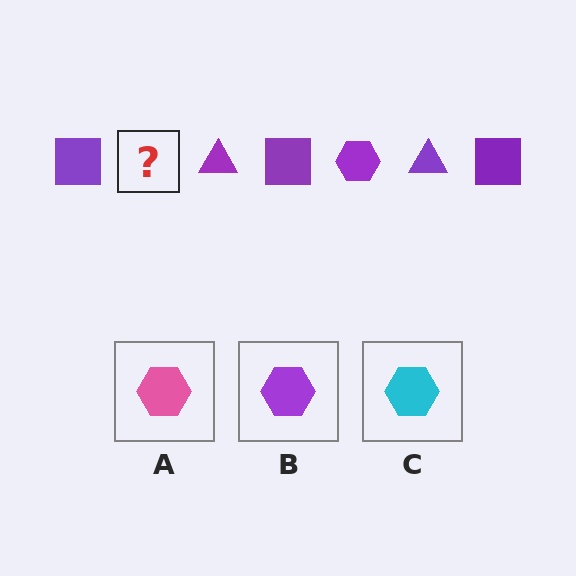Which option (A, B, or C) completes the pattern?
B.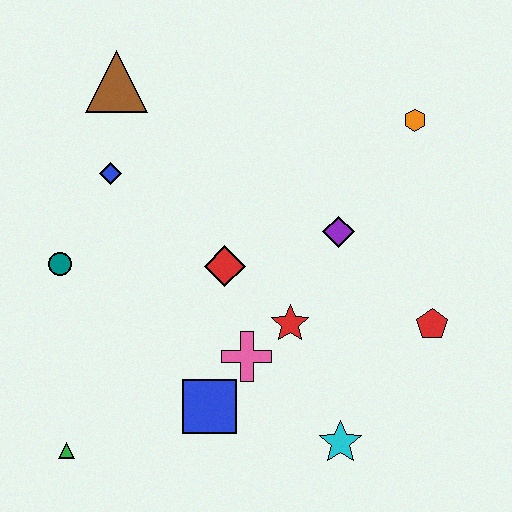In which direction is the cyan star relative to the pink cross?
The cyan star is to the right of the pink cross.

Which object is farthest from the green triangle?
The orange hexagon is farthest from the green triangle.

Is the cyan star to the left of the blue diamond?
No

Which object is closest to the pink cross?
The red star is closest to the pink cross.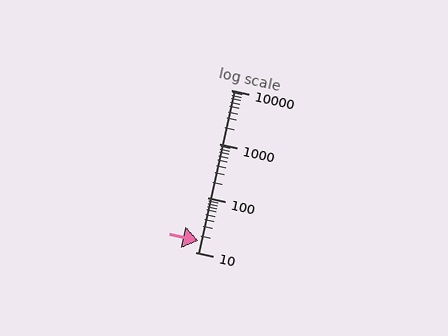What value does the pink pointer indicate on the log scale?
The pointer indicates approximately 16.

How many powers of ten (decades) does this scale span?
The scale spans 3 decades, from 10 to 10000.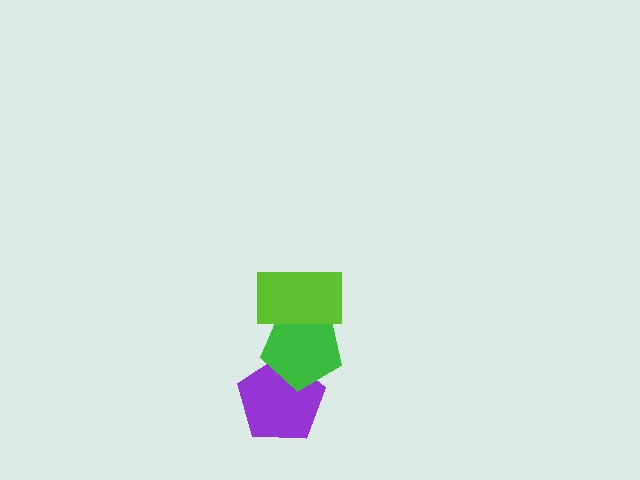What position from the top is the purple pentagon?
The purple pentagon is 3rd from the top.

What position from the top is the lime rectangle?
The lime rectangle is 1st from the top.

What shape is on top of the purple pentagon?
The green pentagon is on top of the purple pentagon.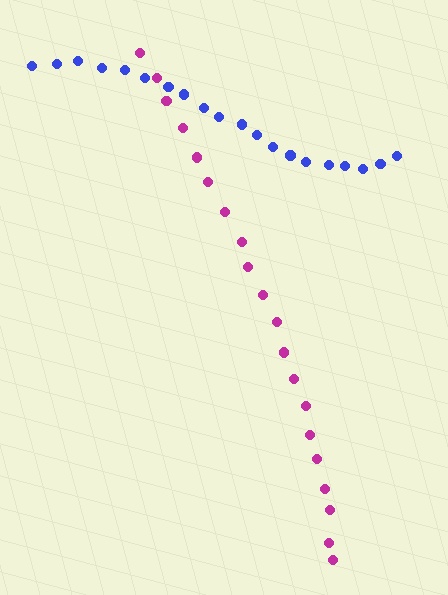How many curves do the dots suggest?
There are 2 distinct paths.